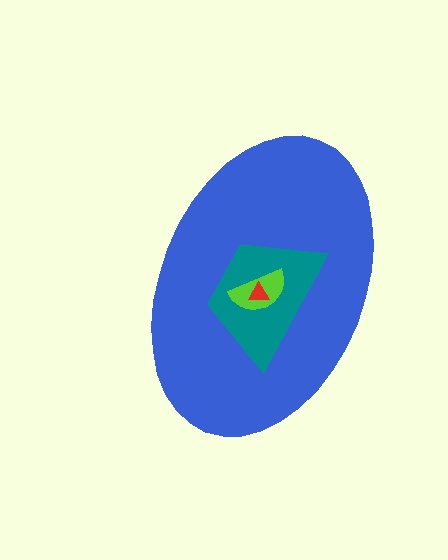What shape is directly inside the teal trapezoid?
The lime semicircle.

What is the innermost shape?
The red triangle.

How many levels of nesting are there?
4.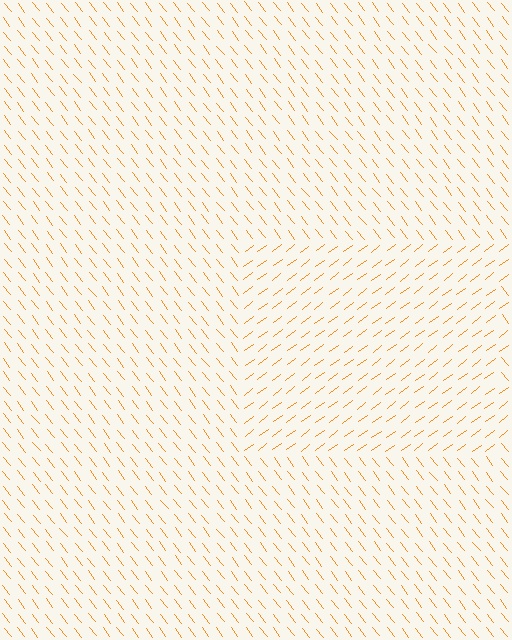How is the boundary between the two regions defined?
The boundary is defined purely by a change in line orientation (approximately 88 degrees difference). All lines are the same color and thickness.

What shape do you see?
I see a rectangle.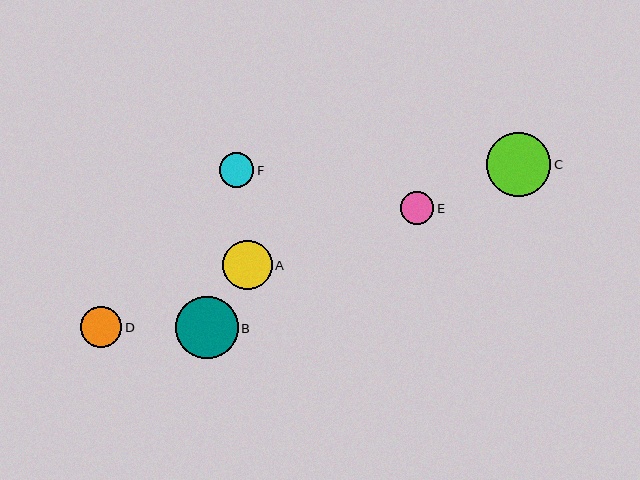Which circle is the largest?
Circle C is the largest with a size of approximately 64 pixels.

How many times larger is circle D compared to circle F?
Circle D is approximately 1.2 times the size of circle F.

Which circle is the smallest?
Circle E is the smallest with a size of approximately 33 pixels.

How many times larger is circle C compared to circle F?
Circle C is approximately 1.9 times the size of circle F.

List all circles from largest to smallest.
From largest to smallest: C, B, A, D, F, E.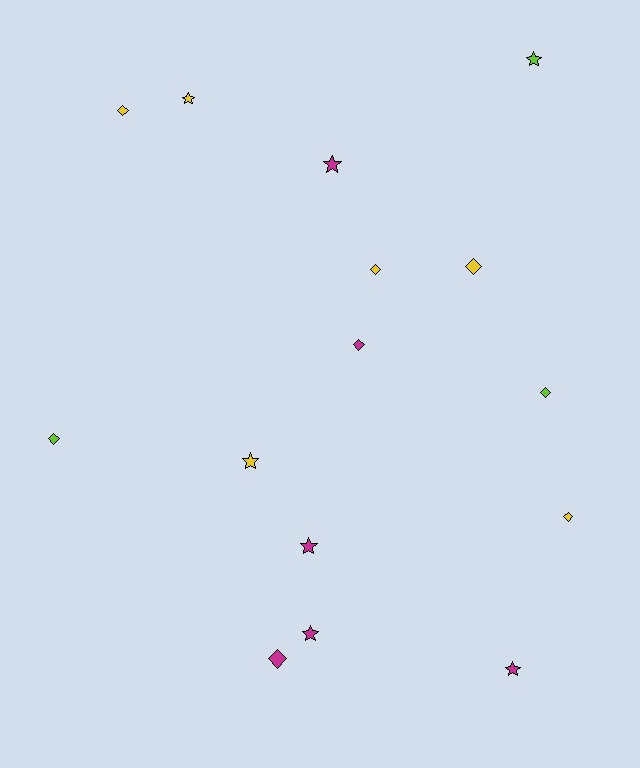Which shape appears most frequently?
Diamond, with 8 objects.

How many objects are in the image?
There are 15 objects.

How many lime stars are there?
There is 1 lime star.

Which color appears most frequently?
Magenta, with 6 objects.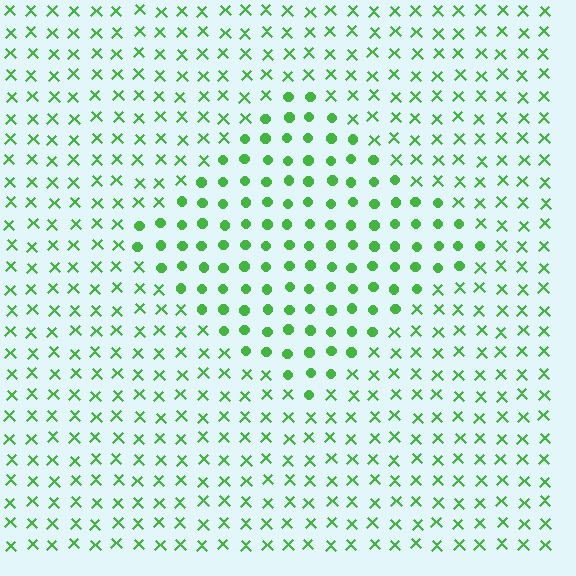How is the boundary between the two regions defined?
The boundary is defined by a change in element shape: circles inside vs. X marks outside. All elements share the same color and spacing.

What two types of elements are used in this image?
The image uses circles inside the diamond region and X marks outside it.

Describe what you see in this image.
The image is filled with small green elements arranged in a uniform grid. A diamond-shaped region contains circles, while the surrounding area contains X marks. The boundary is defined purely by the change in element shape.